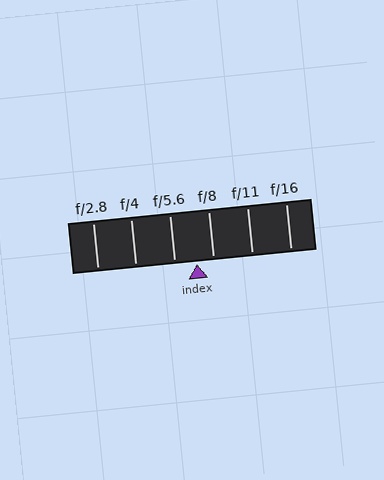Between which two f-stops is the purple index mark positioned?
The index mark is between f/5.6 and f/8.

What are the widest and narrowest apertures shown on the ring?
The widest aperture shown is f/2.8 and the narrowest is f/16.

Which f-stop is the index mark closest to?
The index mark is closest to f/8.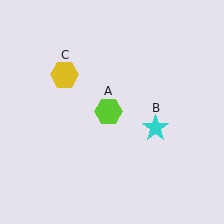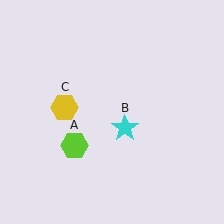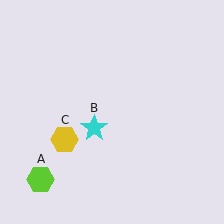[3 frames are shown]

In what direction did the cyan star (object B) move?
The cyan star (object B) moved left.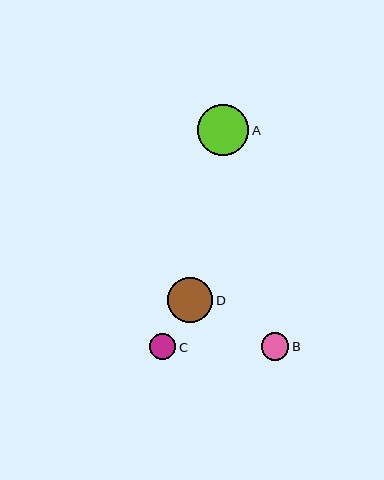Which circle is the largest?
Circle A is the largest with a size of approximately 51 pixels.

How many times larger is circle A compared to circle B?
Circle A is approximately 1.9 times the size of circle B.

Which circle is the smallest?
Circle C is the smallest with a size of approximately 26 pixels.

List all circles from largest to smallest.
From largest to smallest: A, D, B, C.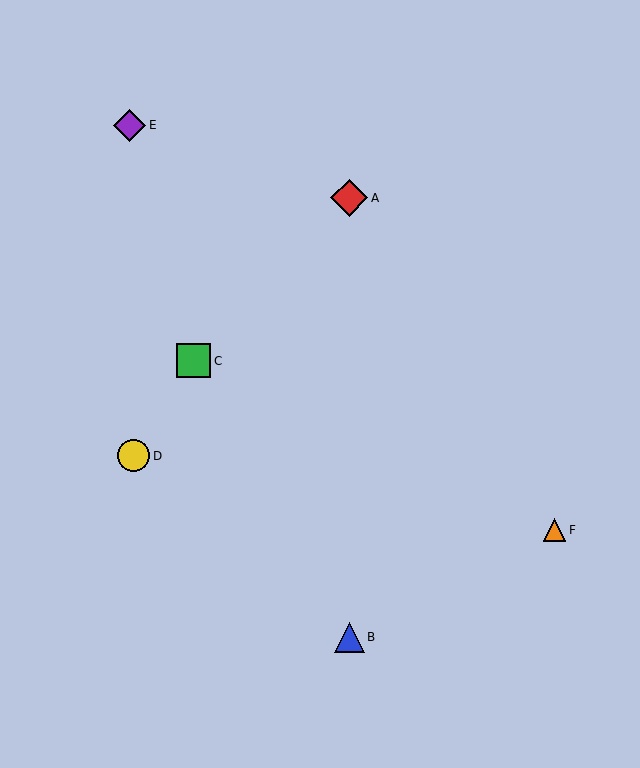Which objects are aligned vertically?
Objects A, B are aligned vertically.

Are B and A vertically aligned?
Yes, both are at x≈349.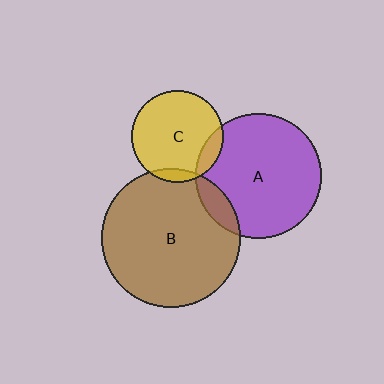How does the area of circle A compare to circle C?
Approximately 1.8 times.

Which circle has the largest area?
Circle B (brown).